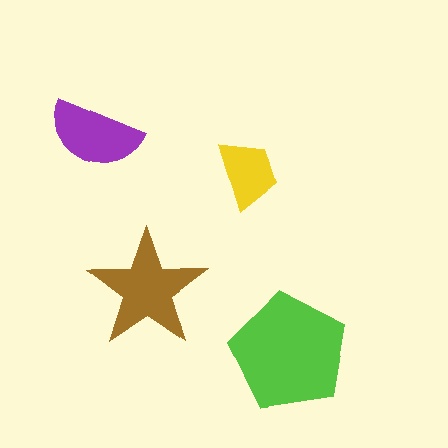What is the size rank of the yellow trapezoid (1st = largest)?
4th.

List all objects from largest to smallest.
The lime pentagon, the brown star, the purple semicircle, the yellow trapezoid.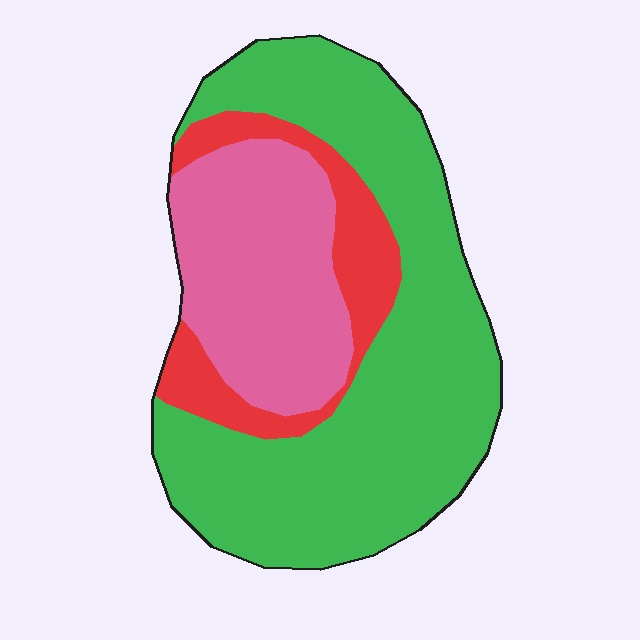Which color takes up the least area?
Red, at roughly 15%.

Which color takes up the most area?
Green, at roughly 60%.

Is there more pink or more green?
Green.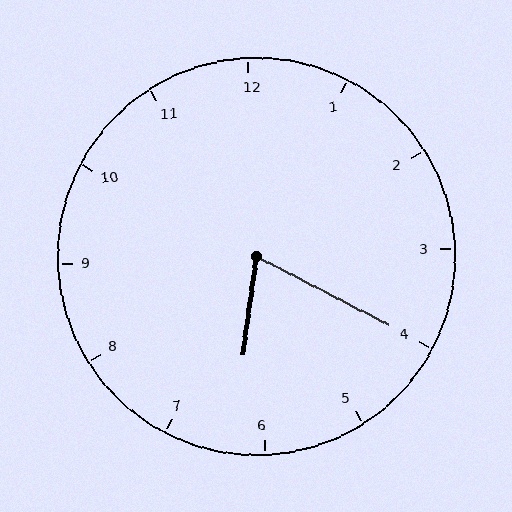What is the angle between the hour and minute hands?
Approximately 70 degrees.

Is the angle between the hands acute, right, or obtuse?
It is acute.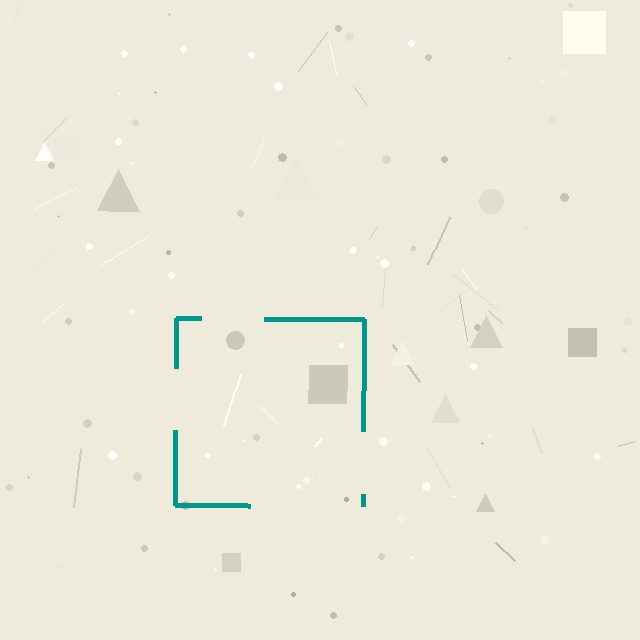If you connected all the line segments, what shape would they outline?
They would outline a square.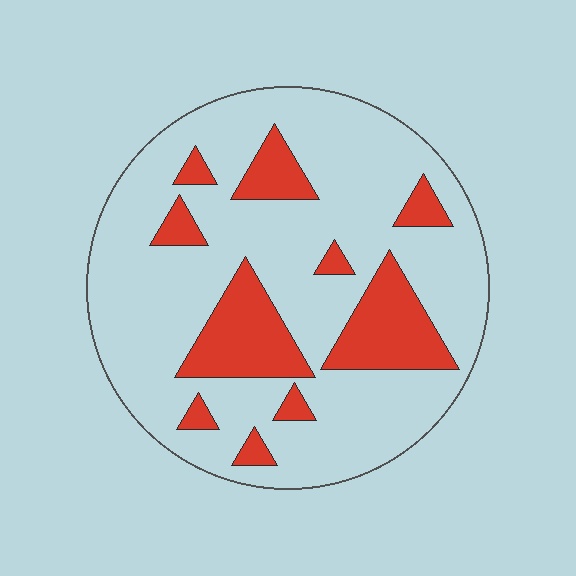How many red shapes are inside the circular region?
10.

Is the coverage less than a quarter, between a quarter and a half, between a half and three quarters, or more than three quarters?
Less than a quarter.